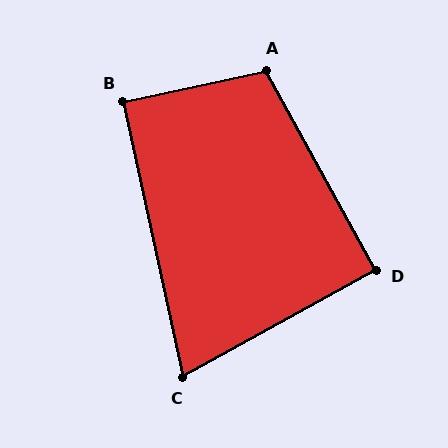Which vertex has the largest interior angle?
A, at approximately 107 degrees.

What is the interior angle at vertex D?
Approximately 90 degrees (approximately right).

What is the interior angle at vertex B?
Approximately 90 degrees (approximately right).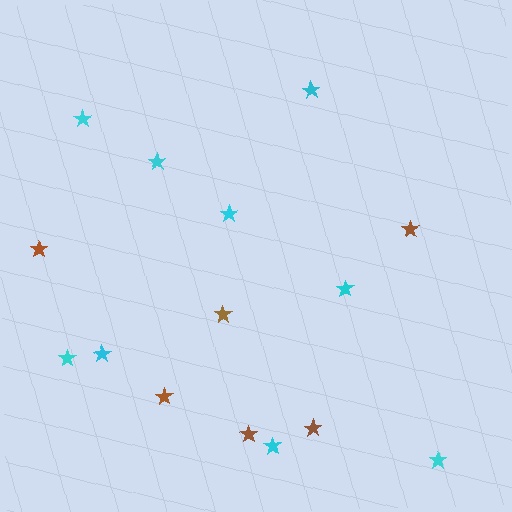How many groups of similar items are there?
There are 2 groups: one group of brown stars (6) and one group of cyan stars (9).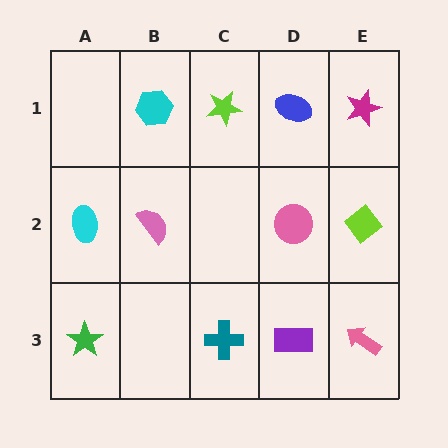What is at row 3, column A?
A green star.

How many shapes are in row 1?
4 shapes.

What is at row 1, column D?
A blue ellipse.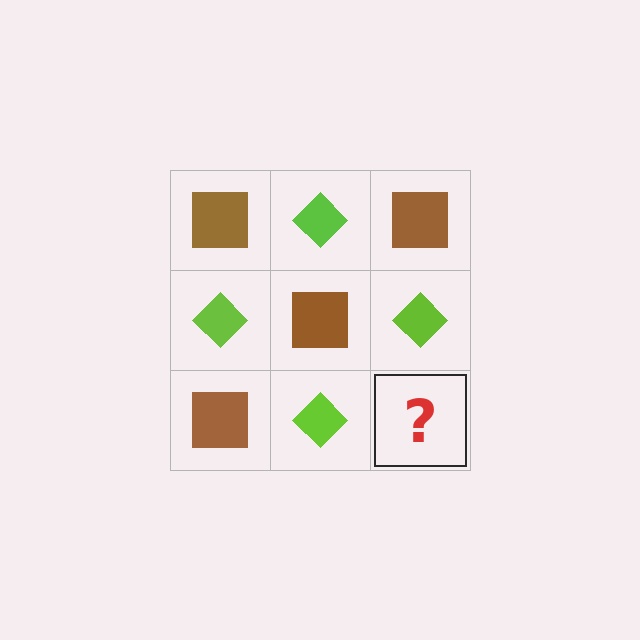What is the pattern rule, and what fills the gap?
The rule is that it alternates brown square and lime diamond in a checkerboard pattern. The gap should be filled with a brown square.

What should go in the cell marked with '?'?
The missing cell should contain a brown square.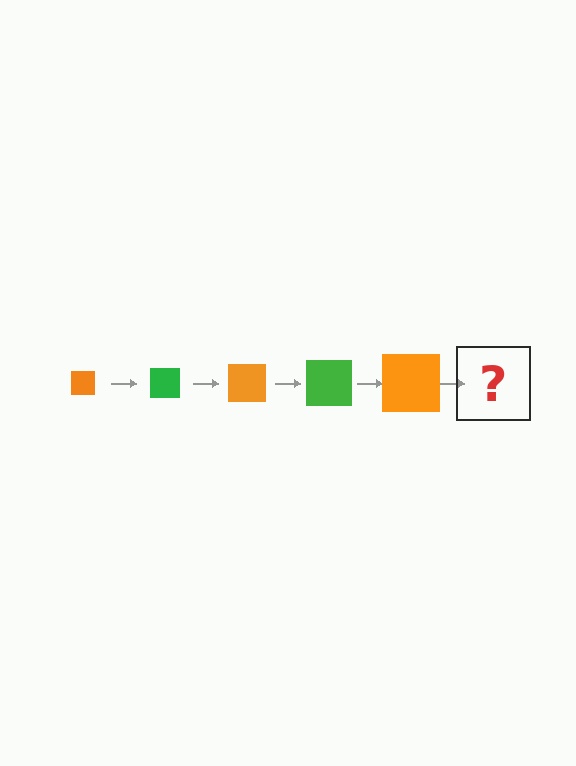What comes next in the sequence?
The next element should be a green square, larger than the previous one.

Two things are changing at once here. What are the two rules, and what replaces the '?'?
The two rules are that the square grows larger each step and the color cycles through orange and green. The '?' should be a green square, larger than the previous one.